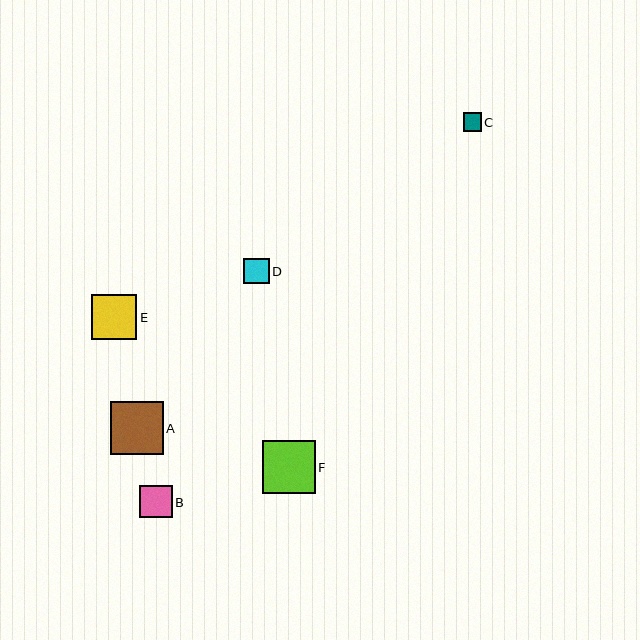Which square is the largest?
Square A is the largest with a size of approximately 53 pixels.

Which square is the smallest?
Square C is the smallest with a size of approximately 18 pixels.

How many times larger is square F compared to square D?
Square F is approximately 2.1 times the size of square D.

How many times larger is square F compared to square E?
Square F is approximately 1.2 times the size of square E.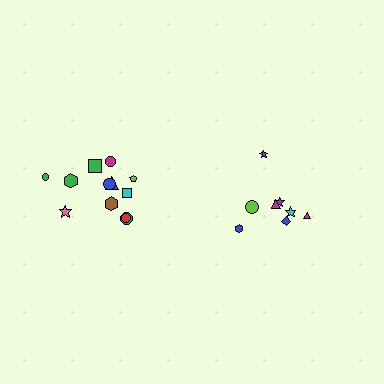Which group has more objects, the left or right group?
The left group.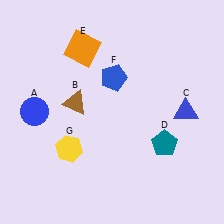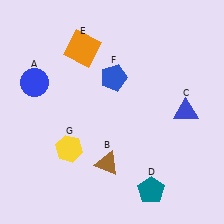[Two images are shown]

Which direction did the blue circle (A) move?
The blue circle (A) moved up.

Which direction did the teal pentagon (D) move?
The teal pentagon (D) moved down.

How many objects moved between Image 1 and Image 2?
3 objects moved between the two images.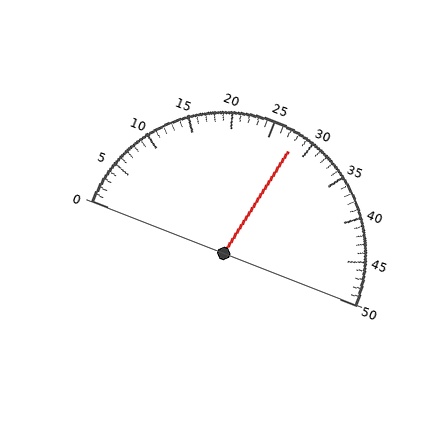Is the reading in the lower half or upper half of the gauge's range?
The reading is in the upper half of the range (0 to 50).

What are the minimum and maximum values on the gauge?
The gauge ranges from 0 to 50.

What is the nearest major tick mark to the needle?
The nearest major tick mark is 30.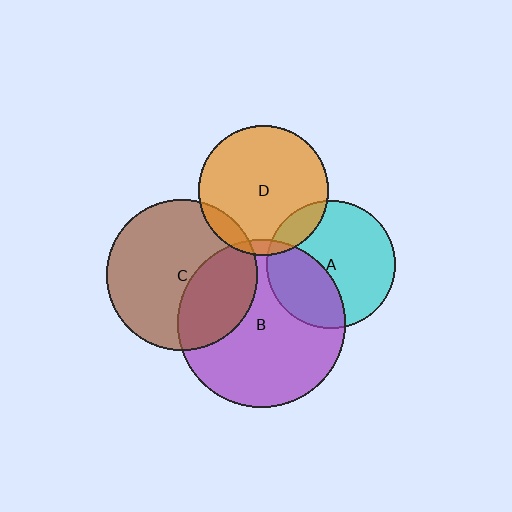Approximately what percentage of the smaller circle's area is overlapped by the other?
Approximately 15%.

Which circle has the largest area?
Circle B (purple).